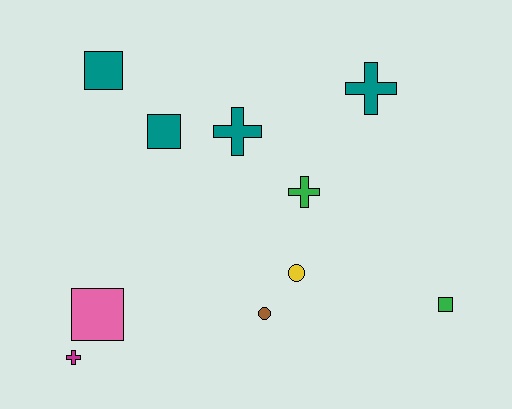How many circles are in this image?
There are 2 circles.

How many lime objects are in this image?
There are no lime objects.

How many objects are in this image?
There are 10 objects.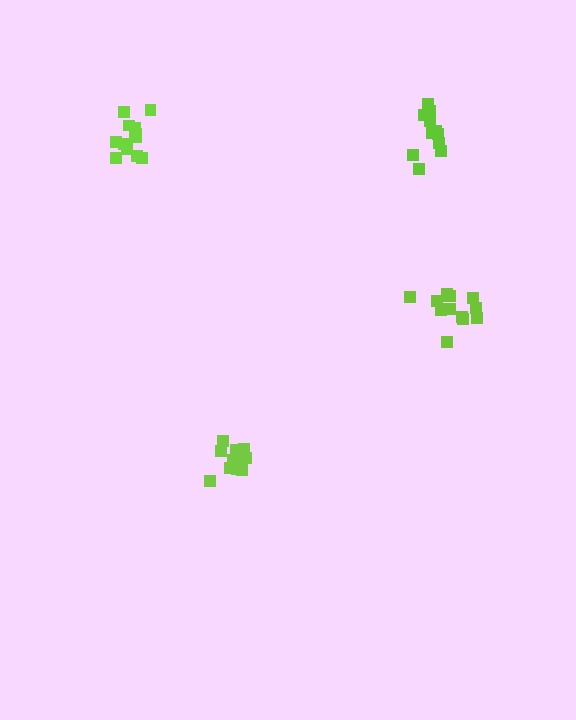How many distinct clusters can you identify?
There are 4 distinct clusters.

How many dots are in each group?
Group 1: 14 dots, Group 2: 14 dots, Group 3: 13 dots, Group 4: 11 dots (52 total).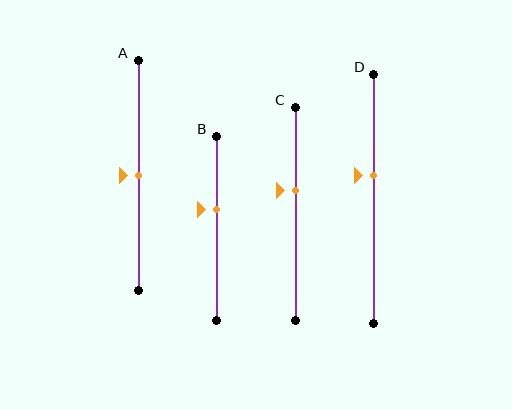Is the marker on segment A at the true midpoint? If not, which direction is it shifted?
Yes, the marker on segment A is at the true midpoint.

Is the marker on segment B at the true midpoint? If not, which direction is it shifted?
No, the marker on segment B is shifted upward by about 10% of the segment length.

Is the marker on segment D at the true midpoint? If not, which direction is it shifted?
No, the marker on segment D is shifted upward by about 9% of the segment length.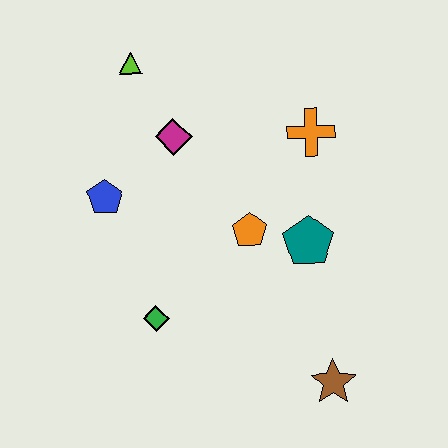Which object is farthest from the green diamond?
The lime triangle is farthest from the green diamond.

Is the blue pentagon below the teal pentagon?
No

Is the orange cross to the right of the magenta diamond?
Yes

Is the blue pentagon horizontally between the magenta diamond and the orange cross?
No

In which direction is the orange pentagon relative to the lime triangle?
The orange pentagon is below the lime triangle.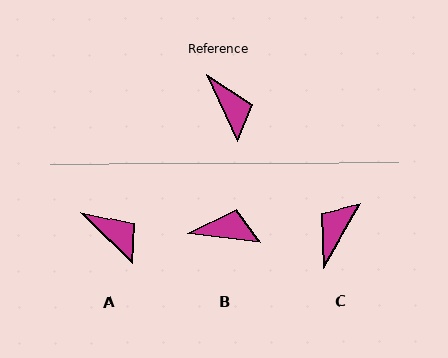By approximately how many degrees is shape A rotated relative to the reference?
Approximately 21 degrees counter-clockwise.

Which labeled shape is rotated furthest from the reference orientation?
C, about 126 degrees away.